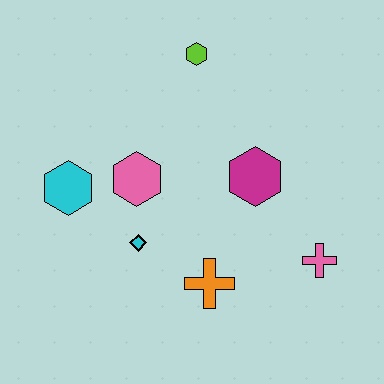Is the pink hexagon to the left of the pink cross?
Yes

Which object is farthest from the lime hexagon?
The pink cross is farthest from the lime hexagon.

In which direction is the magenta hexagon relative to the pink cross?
The magenta hexagon is above the pink cross.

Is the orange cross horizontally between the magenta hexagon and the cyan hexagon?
Yes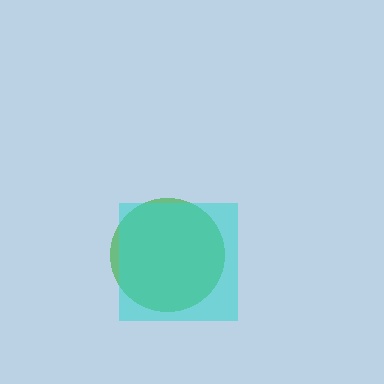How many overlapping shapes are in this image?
There are 2 overlapping shapes in the image.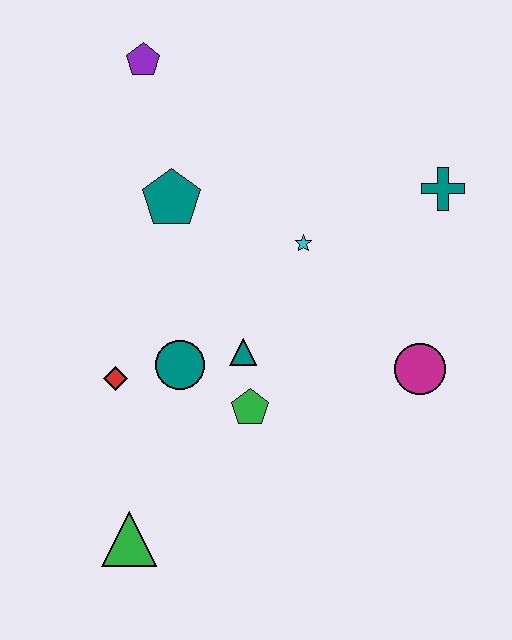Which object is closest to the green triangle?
The red diamond is closest to the green triangle.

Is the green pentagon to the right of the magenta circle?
No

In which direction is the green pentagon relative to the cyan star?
The green pentagon is below the cyan star.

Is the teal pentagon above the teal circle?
Yes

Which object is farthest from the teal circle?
The teal cross is farthest from the teal circle.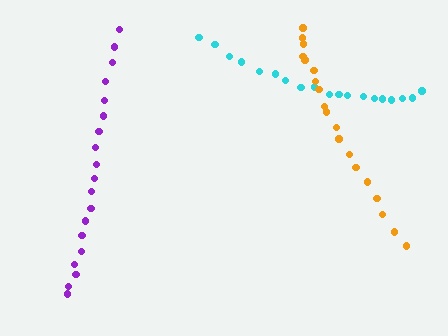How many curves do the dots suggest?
There are 3 distinct paths.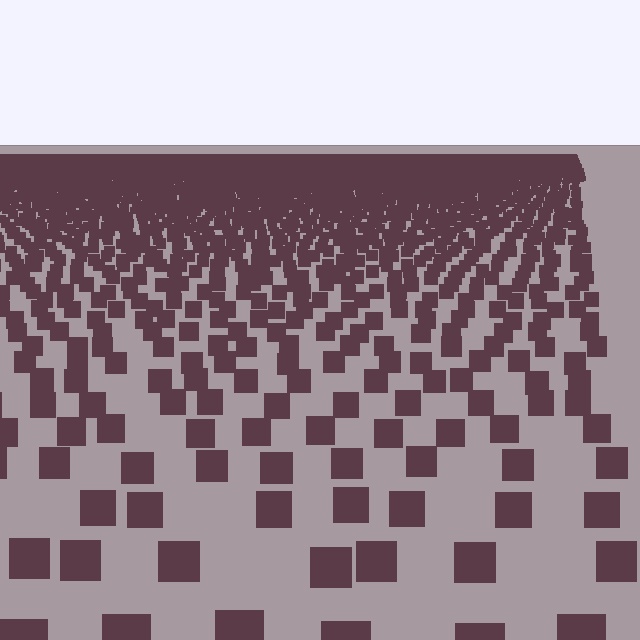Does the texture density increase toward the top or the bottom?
Density increases toward the top.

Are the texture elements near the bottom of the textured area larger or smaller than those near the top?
Larger. Near the bottom, elements are closer to the viewer and appear at a bigger on-screen size.